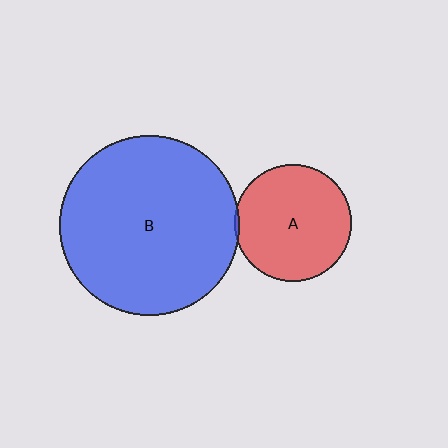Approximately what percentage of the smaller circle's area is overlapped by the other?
Approximately 5%.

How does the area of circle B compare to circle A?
Approximately 2.4 times.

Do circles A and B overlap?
Yes.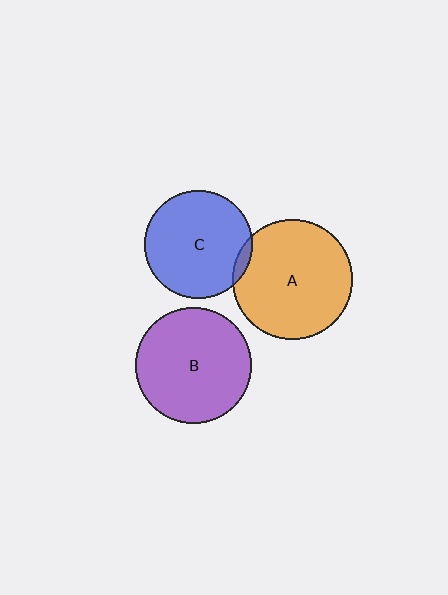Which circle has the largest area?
Circle A (orange).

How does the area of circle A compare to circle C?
Approximately 1.2 times.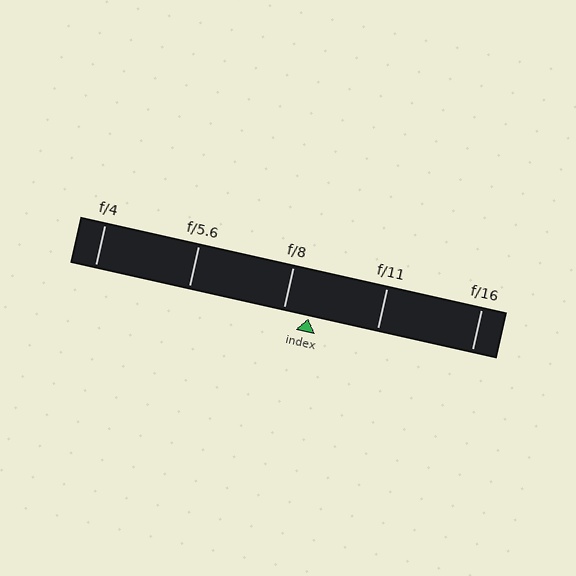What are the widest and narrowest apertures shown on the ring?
The widest aperture shown is f/4 and the narrowest is f/16.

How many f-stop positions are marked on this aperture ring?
There are 5 f-stop positions marked.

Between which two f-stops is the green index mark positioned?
The index mark is between f/8 and f/11.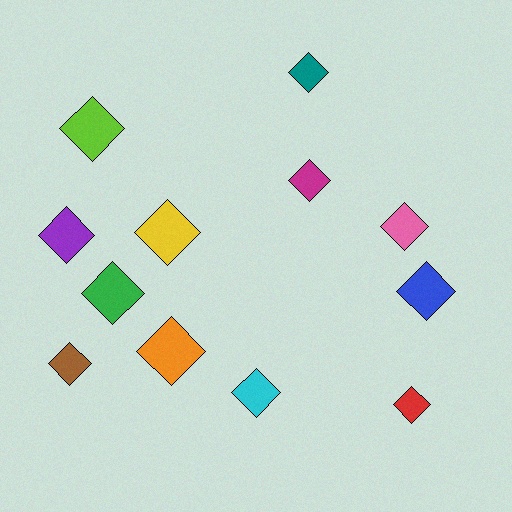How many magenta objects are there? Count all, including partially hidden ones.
There is 1 magenta object.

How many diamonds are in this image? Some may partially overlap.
There are 12 diamonds.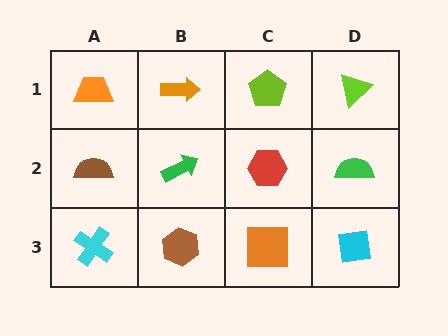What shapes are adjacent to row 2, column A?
An orange trapezoid (row 1, column A), a cyan cross (row 3, column A), a green arrow (row 2, column B).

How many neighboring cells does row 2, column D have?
3.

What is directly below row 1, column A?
A brown semicircle.